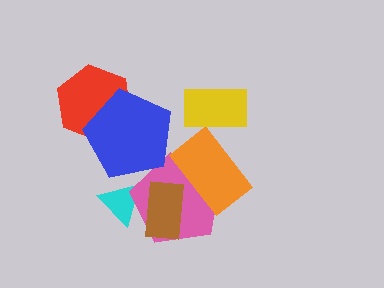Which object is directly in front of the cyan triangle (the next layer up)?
The pink pentagon is directly in front of the cyan triangle.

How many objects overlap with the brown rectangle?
2 objects overlap with the brown rectangle.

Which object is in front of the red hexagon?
The blue pentagon is in front of the red hexagon.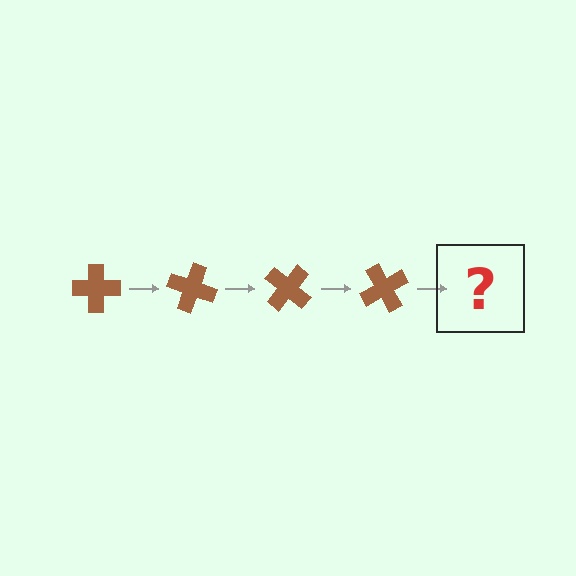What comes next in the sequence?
The next element should be a brown cross rotated 80 degrees.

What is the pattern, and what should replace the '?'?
The pattern is that the cross rotates 20 degrees each step. The '?' should be a brown cross rotated 80 degrees.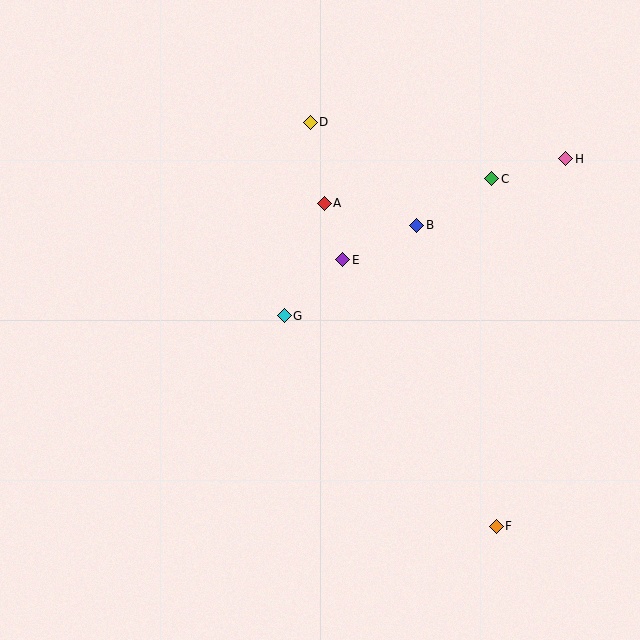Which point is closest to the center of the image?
Point G at (284, 316) is closest to the center.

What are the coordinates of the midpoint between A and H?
The midpoint between A and H is at (445, 181).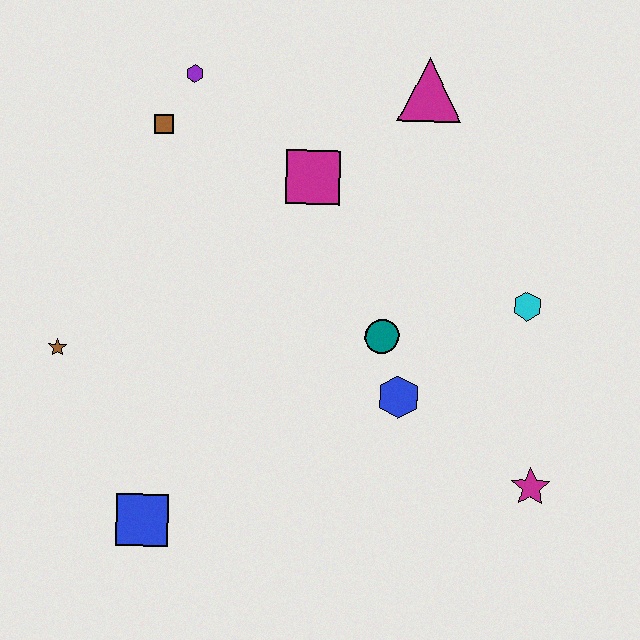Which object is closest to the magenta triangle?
The magenta square is closest to the magenta triangle.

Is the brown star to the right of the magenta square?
No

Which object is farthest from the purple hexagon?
The magenta star is farthest from the purple hexagon.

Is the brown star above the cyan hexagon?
No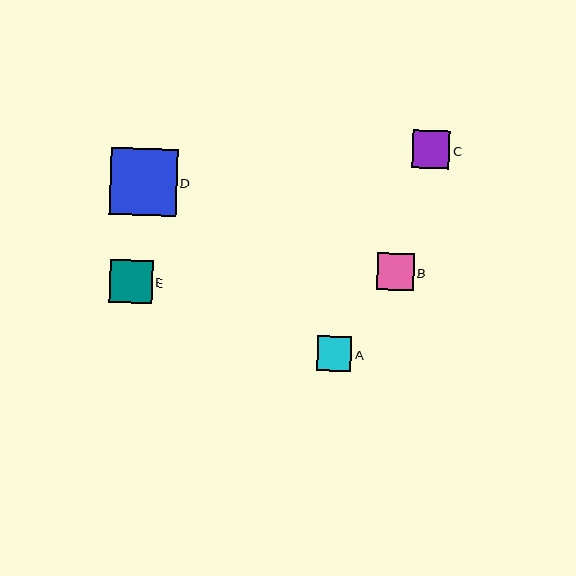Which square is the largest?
Square D is the largest with a size of approximately 67 pixels.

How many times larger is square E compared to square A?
Square E is approximately 1.2 times the size of square A.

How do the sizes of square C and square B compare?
Square C and square B are approximately the same size.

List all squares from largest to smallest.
From largest to smallest: D, E, C, B, A.